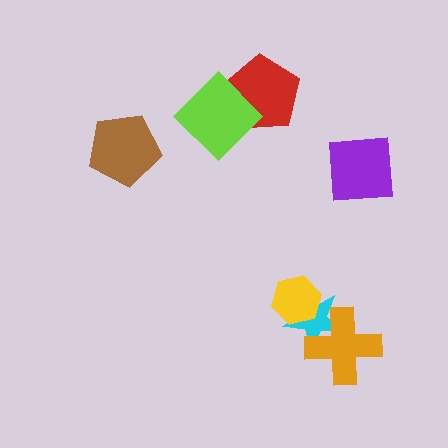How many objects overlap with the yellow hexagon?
1 object overlaps with the yellow hexagon.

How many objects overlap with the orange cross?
1 object overlaps with the orange cross.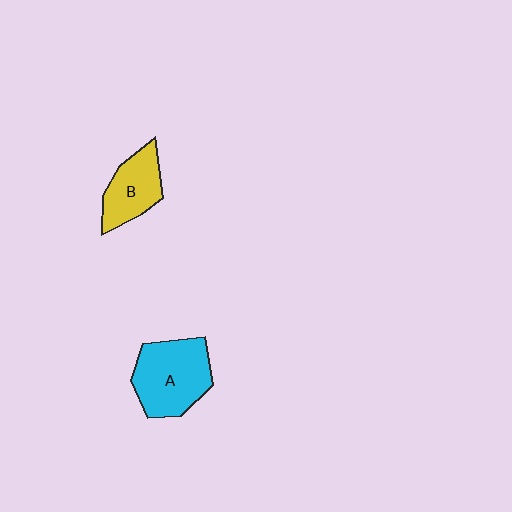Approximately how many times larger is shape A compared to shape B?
Approximately 1.5 times.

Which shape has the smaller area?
Shape B (yellow).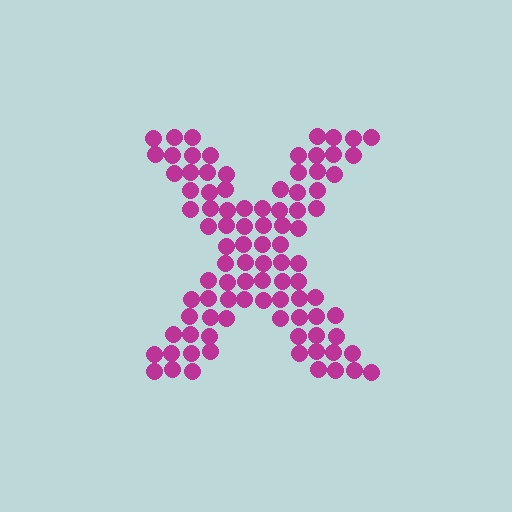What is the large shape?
The large shape is the letter X.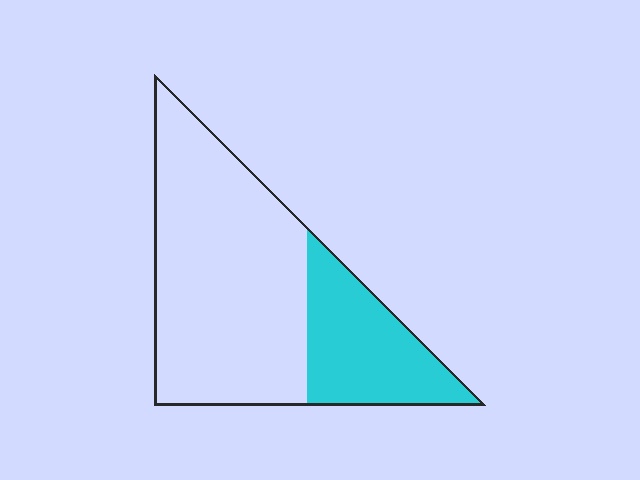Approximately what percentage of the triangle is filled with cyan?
Approximately 30%.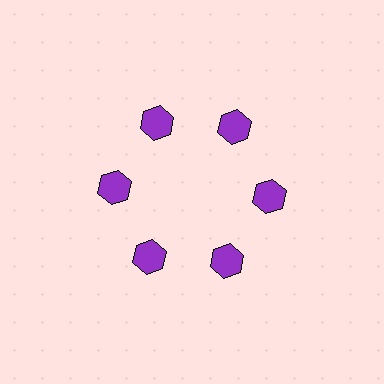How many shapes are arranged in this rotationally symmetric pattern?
There are 6 shapes, arranged in 6 groups of 1.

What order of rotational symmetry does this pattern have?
This pattern has 6-fold rotational symmetry.